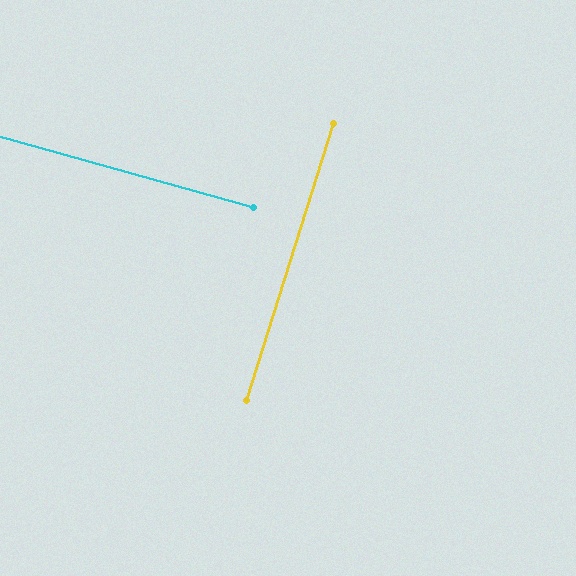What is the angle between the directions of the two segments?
Approximately 88 degrees.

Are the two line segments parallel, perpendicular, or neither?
Perpendicular — they meet at approximately 88°.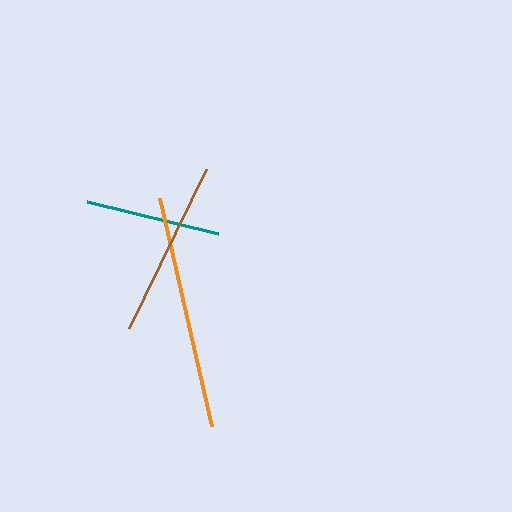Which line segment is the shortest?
The teal line is the shortest at approximately 135 pixels.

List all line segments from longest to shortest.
From longest to shortest: orange, brown, teal.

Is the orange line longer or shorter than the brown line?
The orange line is longer than the brown line.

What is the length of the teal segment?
The teal segment is approximately 135 pixels long.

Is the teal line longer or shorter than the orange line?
The orange line is longer than the teal line.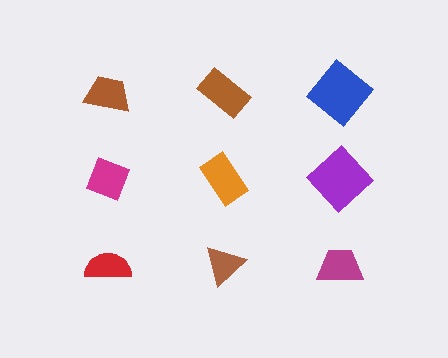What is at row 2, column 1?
A magenta diamond.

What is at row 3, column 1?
A red semicircle.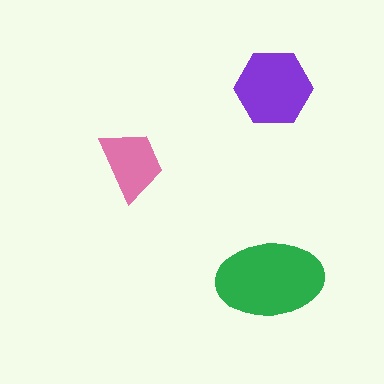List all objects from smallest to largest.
The pink trapezoid, the purple hexagon, the green ellipse.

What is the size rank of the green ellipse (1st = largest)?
1st.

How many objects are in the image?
There are 3 objects in the image.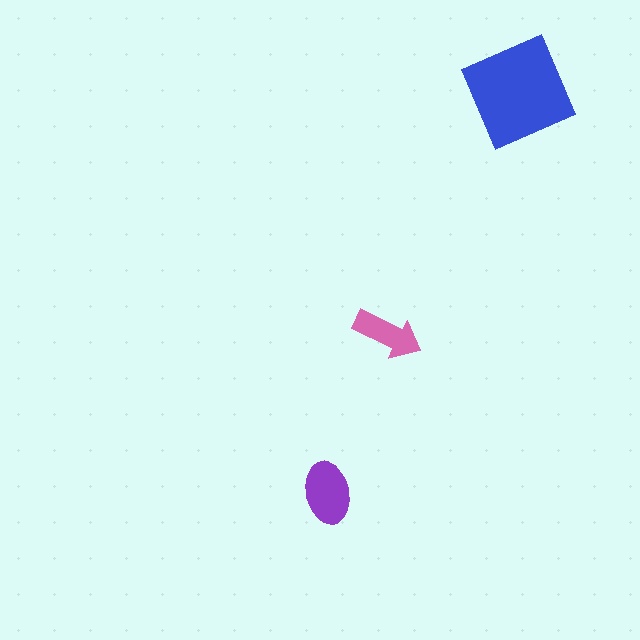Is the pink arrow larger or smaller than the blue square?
Smaller.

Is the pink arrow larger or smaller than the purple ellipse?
Smaller.